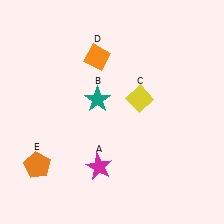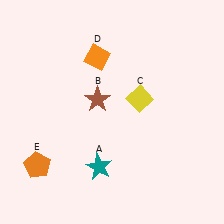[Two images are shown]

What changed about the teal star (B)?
In Image 1, B is teal. In Image 2, it changed to brown.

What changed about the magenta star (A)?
In Image 1, A is magenta. In Image 2, it changed to teal.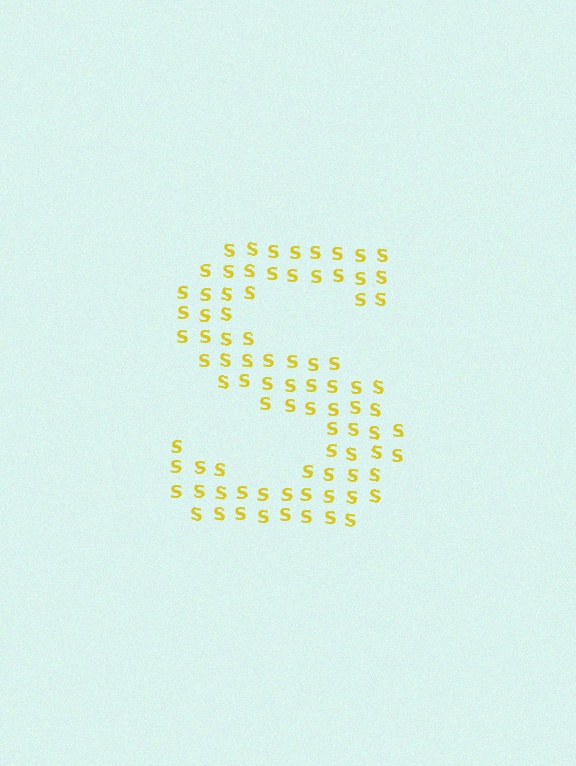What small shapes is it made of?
It is made of small letter S's.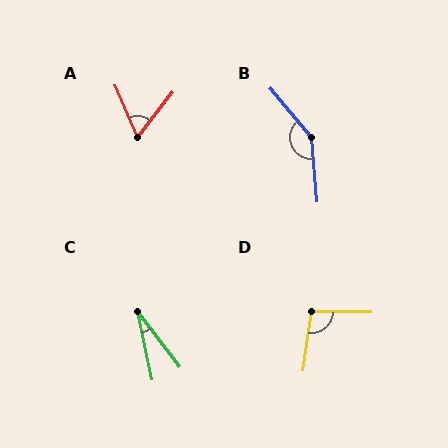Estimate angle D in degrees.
Approximately 97 degrees.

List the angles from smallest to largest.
C (26°), A (61°), D (97°), B (144°).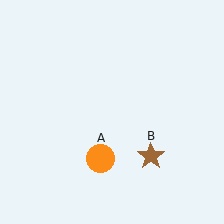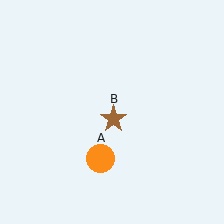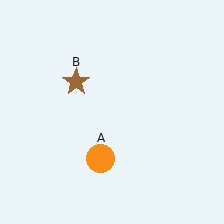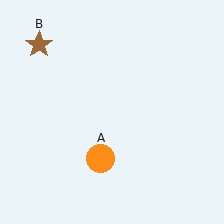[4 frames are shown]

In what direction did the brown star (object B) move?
The brown star (object B) moved up and to the left.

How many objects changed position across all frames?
1 object changed position: brown star (object B).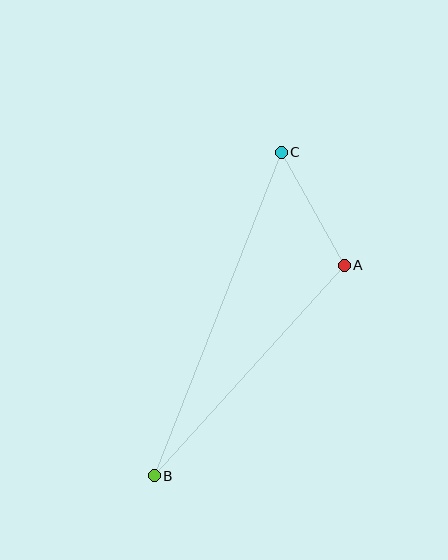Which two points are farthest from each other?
Points B and C are farthest from each other.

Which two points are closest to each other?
Points A and C are closest to each other.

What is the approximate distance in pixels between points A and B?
The distance between A and B is approximately 284 pixels.